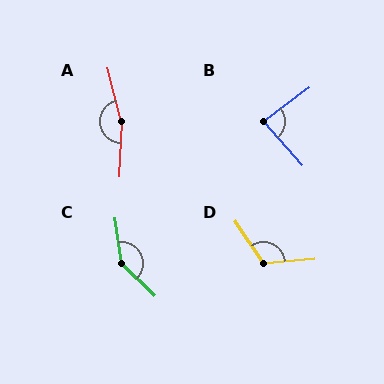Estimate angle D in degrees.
Approximately 118 degrees.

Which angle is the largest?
A, at approximately 163 degrees.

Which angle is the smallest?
B, at approximately 85 degrees.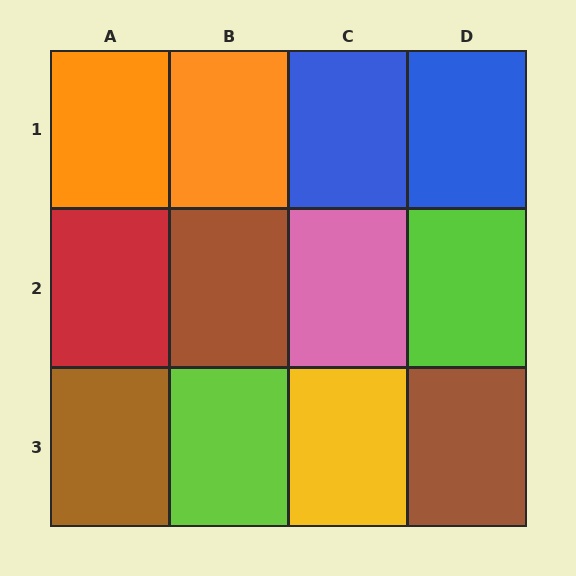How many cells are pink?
1 cell is pink.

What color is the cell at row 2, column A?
Red.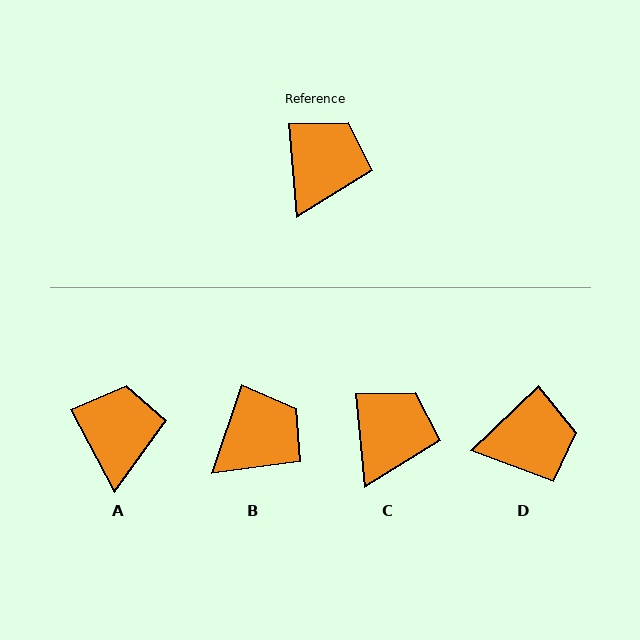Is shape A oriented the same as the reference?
No, it is off by about 22 degrees.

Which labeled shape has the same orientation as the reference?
C.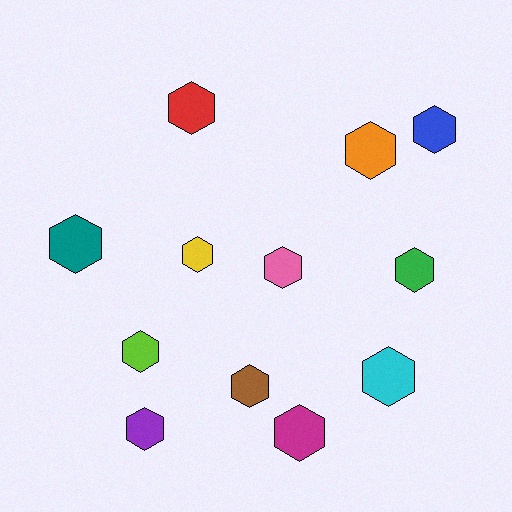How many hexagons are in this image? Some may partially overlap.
There are 12 hexagons.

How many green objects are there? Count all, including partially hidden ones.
There is 1 green object.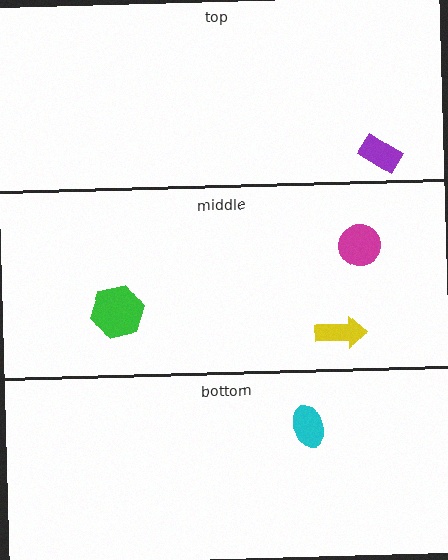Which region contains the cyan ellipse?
The bottom region.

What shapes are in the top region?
The purple rectangle.